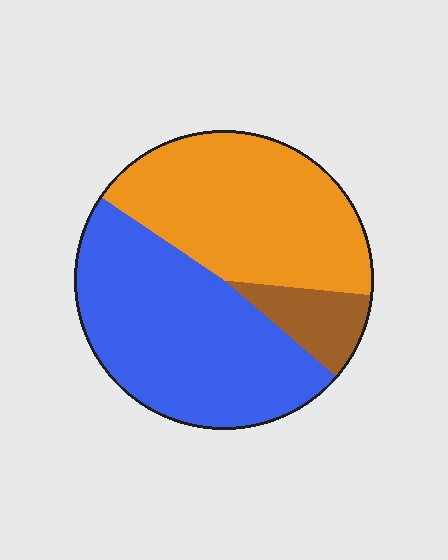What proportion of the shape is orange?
Orange takes up about two fifths (2/5) of the shape.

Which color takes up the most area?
Blue, at roughly 50%.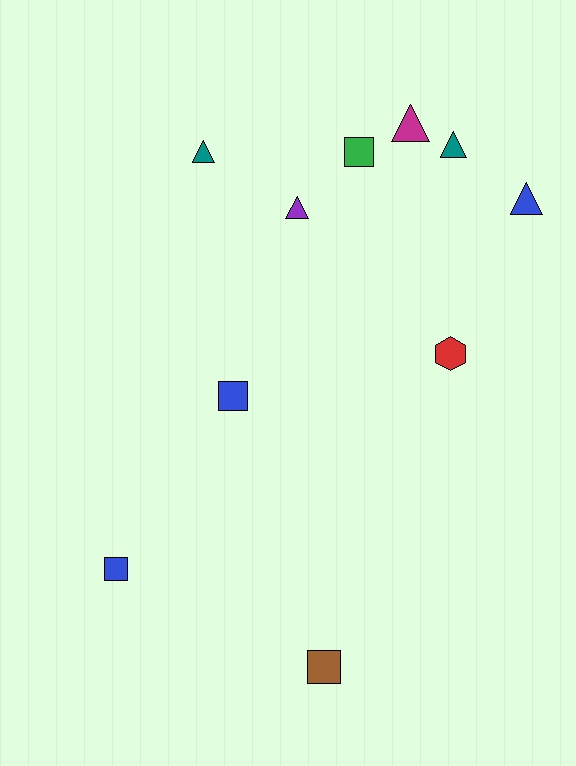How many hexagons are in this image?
There is 1 hexagon.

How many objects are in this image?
There are 10 objects.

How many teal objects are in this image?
There are 2 teal objects.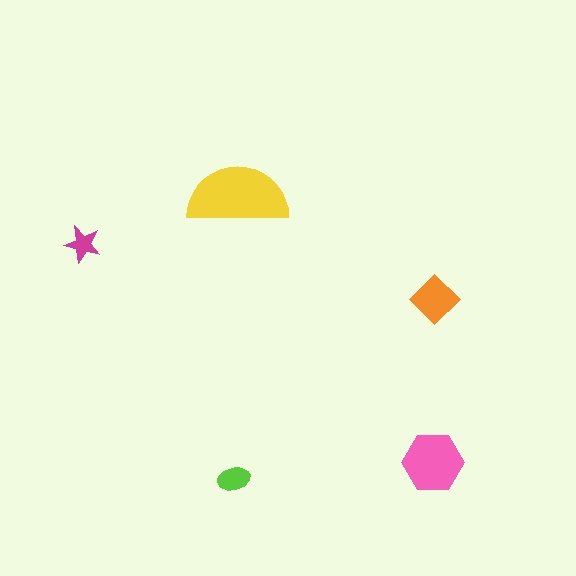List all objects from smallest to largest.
The magenta star, the lime ellipse, the orange diamond, the pink hexagon, the yellow semicircle.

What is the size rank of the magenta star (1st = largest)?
5th.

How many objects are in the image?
There are 5 objects in the image.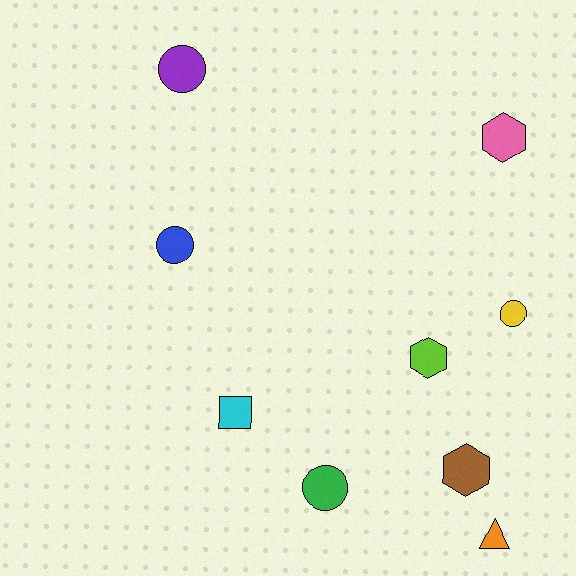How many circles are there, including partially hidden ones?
There are 4 circles.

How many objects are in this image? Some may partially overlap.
There are 9 objects.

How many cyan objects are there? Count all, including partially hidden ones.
There is 1 cyan object.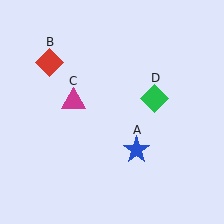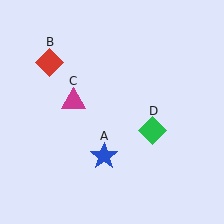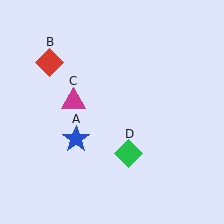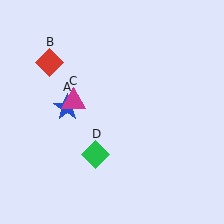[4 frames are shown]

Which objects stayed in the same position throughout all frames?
Red diamond (object B) and magenta triangle (object C) remained stationary.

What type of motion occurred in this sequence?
The blue star (object A), green diamond (object D) rotated clockwise around the center of the scene.